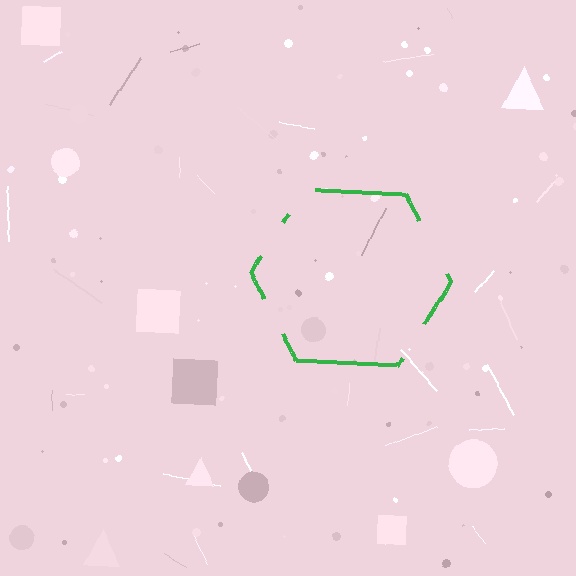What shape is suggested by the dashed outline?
The dashed outline suggests a hexagon.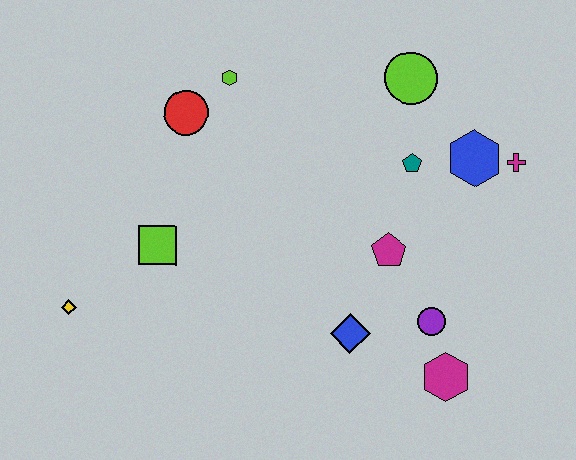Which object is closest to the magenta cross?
The blue hexagon is closest to the magenta cross.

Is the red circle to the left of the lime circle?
Yes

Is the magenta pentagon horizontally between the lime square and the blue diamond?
No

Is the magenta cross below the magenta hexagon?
No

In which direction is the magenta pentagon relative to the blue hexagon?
The magenta pentagon is below the blue hexagon.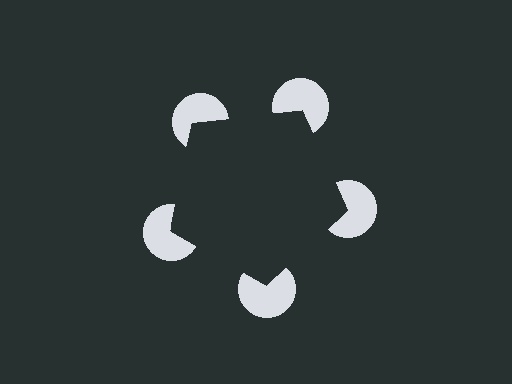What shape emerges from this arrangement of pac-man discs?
An illusory pentagon — its edges are inferred from the aligned wedge cuts in the pac-man discs, not physically drawn.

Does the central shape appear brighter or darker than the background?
It typically appears slightly darker than the background, even though no actual brightness change is drawn.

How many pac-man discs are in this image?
There are 5 — one at each vertex of the illusory pentagon.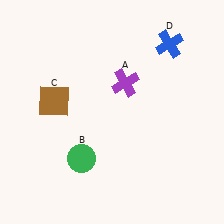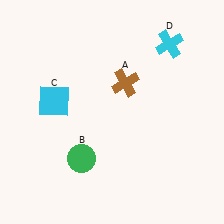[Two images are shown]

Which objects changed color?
A changed from purple to brown. C changed from brown to cyan. D changed from blue to cyan.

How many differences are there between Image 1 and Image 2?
There are 3 differences between the two images.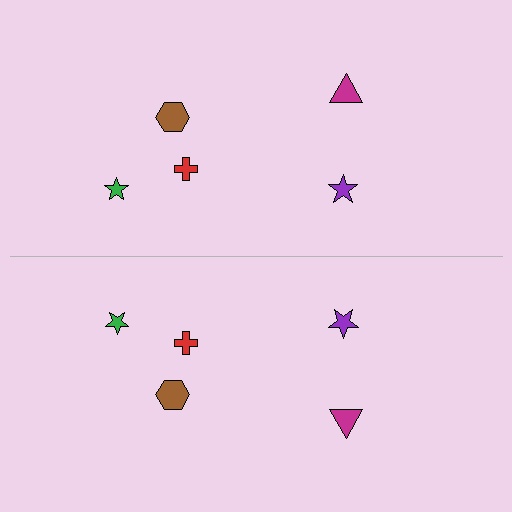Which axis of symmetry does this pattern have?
The pattern has a horizontal axis of symmetry running through the center of the image.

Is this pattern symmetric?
Yes, this pattern has bilateral (reflection) symmetry.